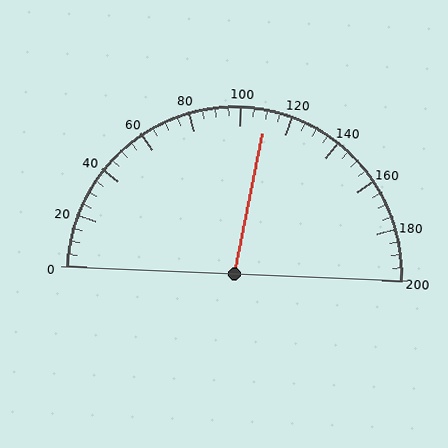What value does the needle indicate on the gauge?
The needle indicates approximately 110.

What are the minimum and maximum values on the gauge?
The gauge ranges from 0 to 200.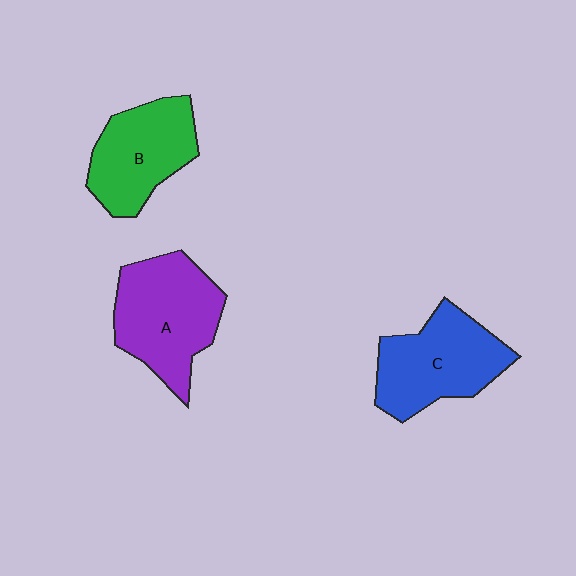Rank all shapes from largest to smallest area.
From largest to smallest: A (purple), C (blue), B (green).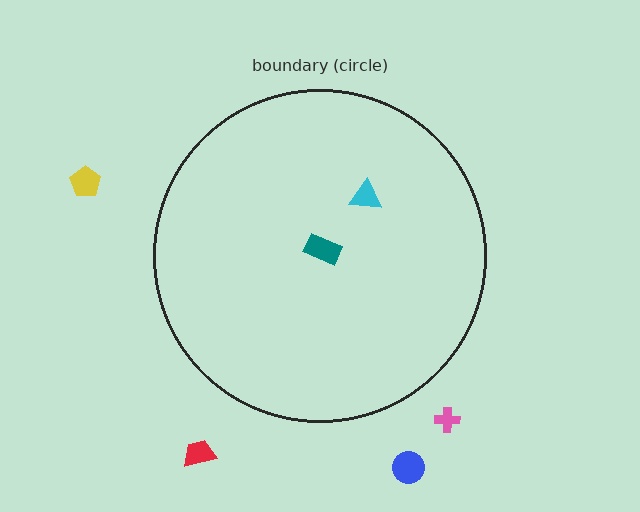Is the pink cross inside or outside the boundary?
Outside.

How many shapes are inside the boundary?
2 inside, 4 outside.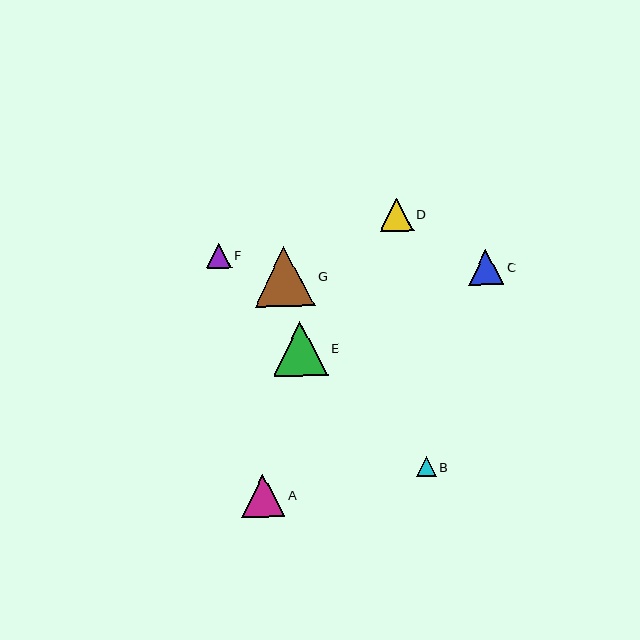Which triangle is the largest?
Triangle G is the largest with a size of approximately 60 pixels.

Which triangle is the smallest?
Triangle B is the smallest with a size of approximately 20 pixels.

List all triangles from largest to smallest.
From largest to smallest: G, E, A, C, D, F, B.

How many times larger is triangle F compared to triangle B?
Triangle F is approximately 1.3 times the size of triangle B.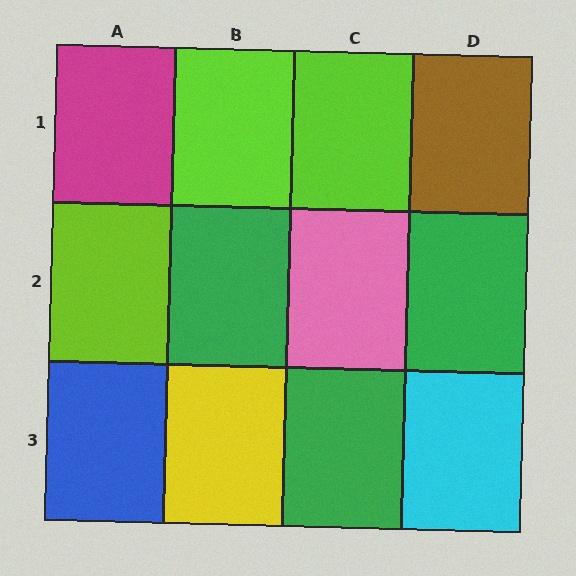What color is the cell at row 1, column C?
Lime.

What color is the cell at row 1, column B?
Lime.